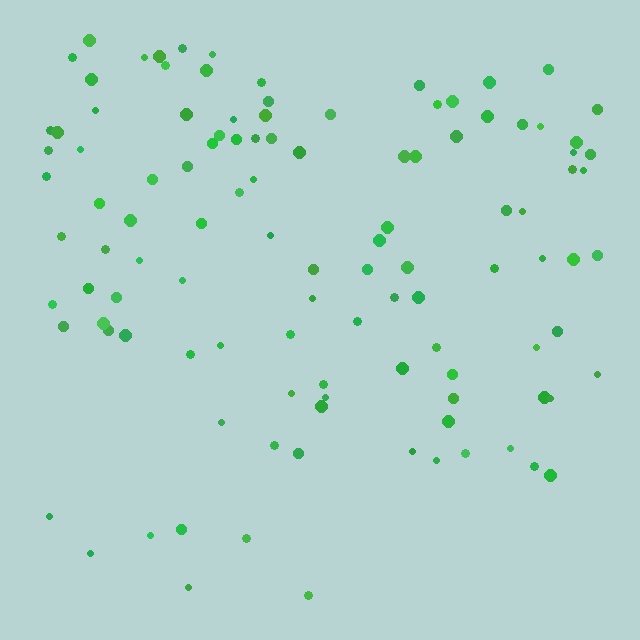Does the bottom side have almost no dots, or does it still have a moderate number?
Still a moderate number, just noticeably fewer than the top.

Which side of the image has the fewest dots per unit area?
The bottom.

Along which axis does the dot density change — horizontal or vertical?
Vertical.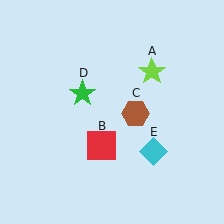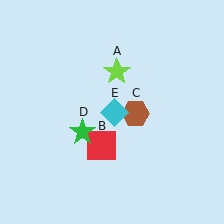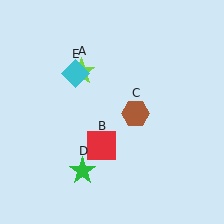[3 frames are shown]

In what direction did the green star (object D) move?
The green star (object D) moved down.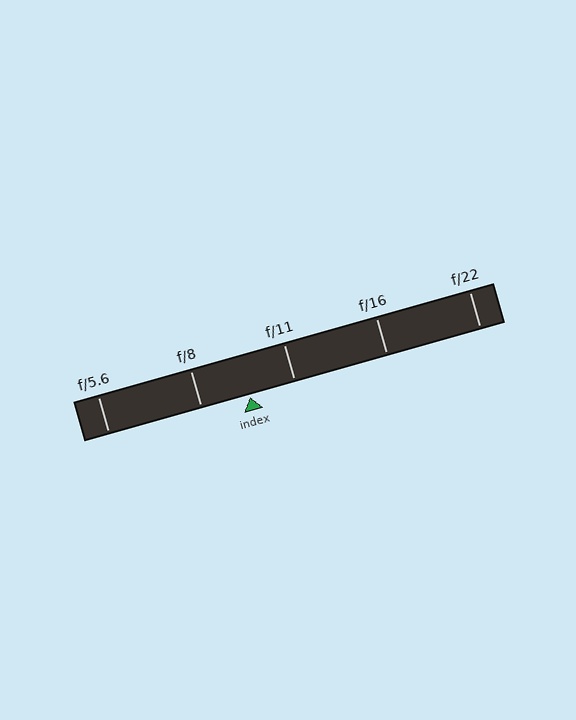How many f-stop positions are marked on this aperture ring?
There are 5 f-stop positions marked.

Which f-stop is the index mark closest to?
The index mark is closest to f/11.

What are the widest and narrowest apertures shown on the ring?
The widest aperture shown is f/5.6 and the narrowest is f/22.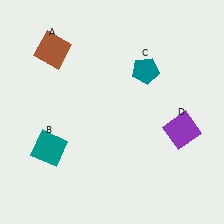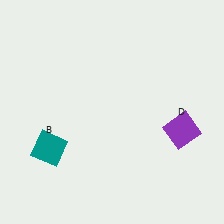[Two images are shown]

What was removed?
The brown square (A), the teal pentagon (C) were removed in Image 2.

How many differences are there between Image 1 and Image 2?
There are 2 differences between the two images.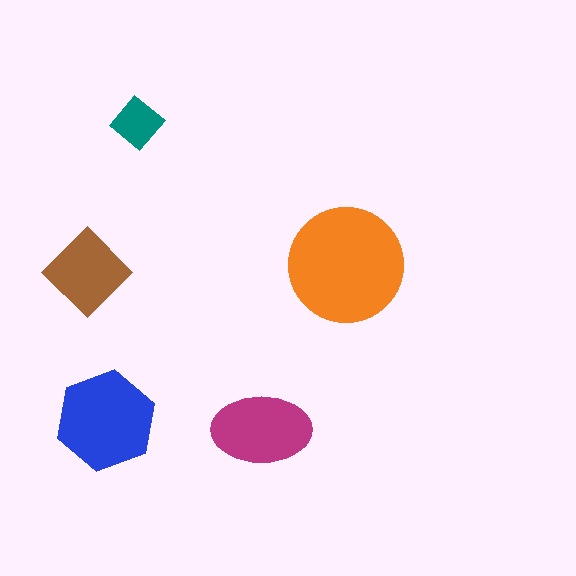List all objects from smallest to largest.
The teal diamond, the brown diamond, the magenta ellipse, the blue hexagon, the orange circle.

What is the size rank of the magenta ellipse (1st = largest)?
3rd.